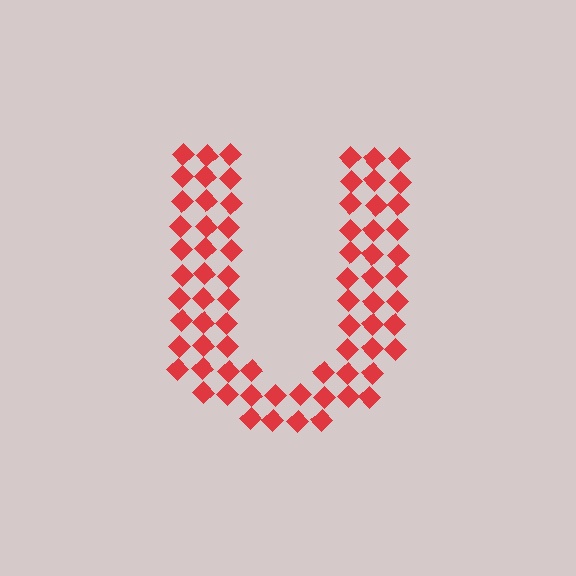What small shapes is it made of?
It is made of small diamonds.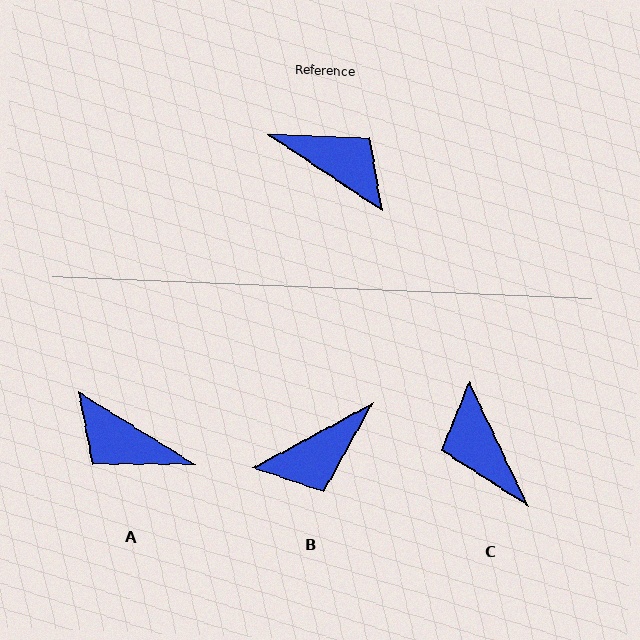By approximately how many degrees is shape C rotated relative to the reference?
Approximately 149 degrees counter-clockwise.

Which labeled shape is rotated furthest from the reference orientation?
A, about 178 degrees away.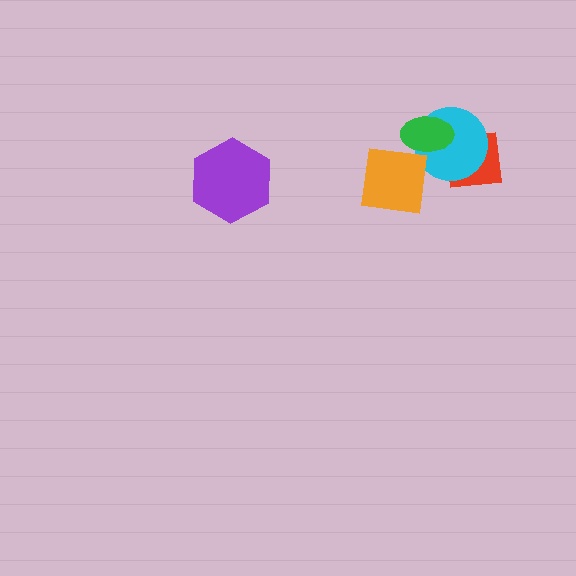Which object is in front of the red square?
The cyan circle is in front of the red square.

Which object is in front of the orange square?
The green ellipse is in front of the orange square.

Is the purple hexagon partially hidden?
No, no other shape covers it.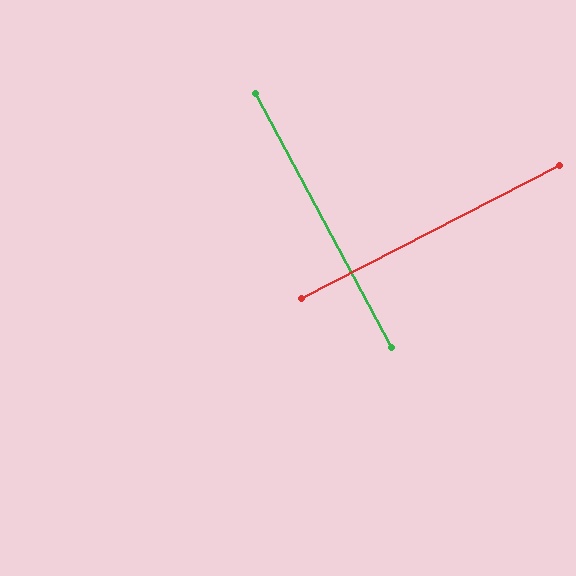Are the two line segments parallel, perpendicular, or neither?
Perpendicular — they meet at approximately 89°.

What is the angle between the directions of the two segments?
Approximately 89 degrees.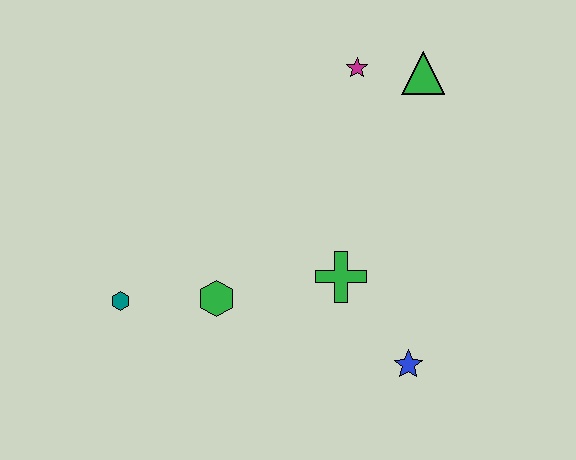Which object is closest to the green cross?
The blue star is closest to the green cross.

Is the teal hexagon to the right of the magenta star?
No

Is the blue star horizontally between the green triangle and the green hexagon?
Yes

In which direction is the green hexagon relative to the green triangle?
The green hexagon is below the green triangle.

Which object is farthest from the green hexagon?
The green triangle is farthest from the green hexagon.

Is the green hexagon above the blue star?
Yes